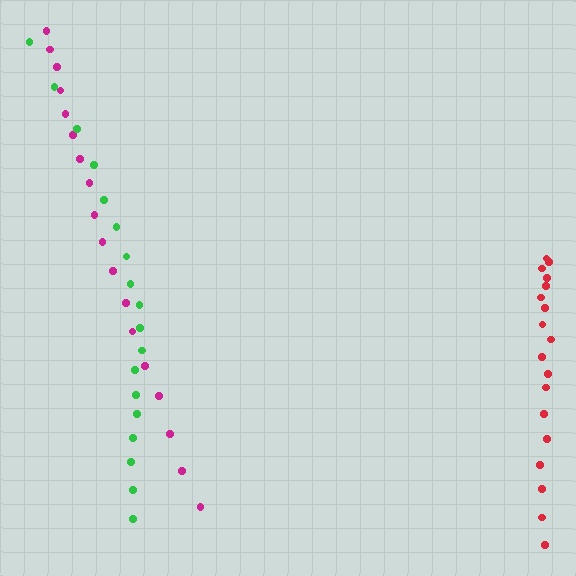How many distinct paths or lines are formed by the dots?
There are 3 distinct paths.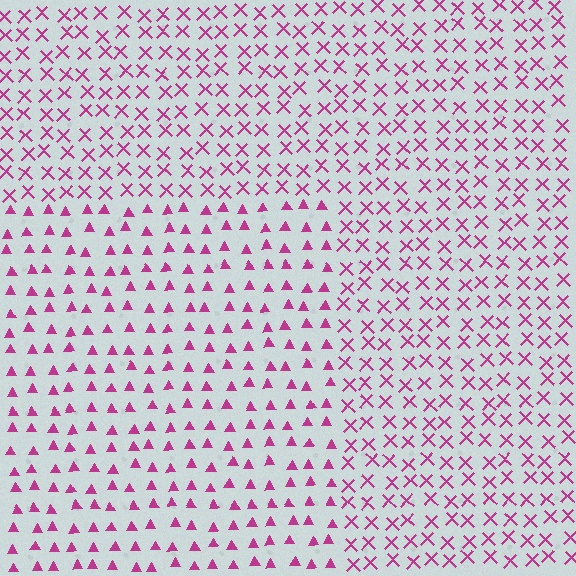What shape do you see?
I see a rectangle.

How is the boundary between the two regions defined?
The boundary is defined by a change in element shape: triangles inside vs. X marks outside. All elements share the same color and spacing.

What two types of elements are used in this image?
The image uses triangles inside the rectangle region and X marks outside it.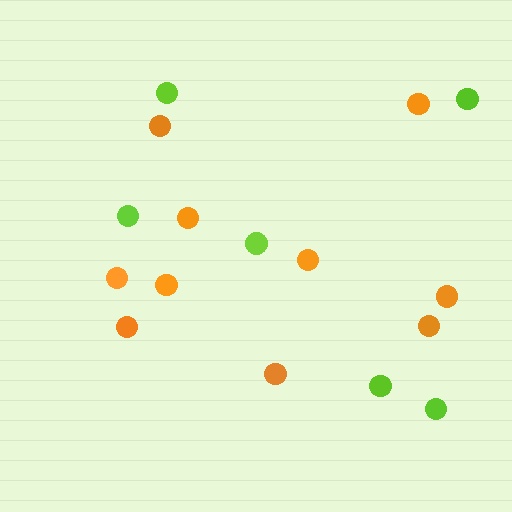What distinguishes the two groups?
There are 2 groups: one group of orange circles (10) and one group of lime circles (6).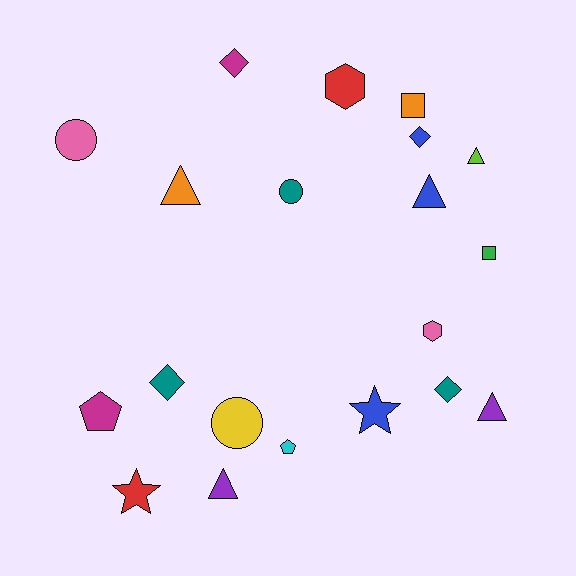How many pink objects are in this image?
There are 2 pink objects.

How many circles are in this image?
There are 3 circles.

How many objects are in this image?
There are 20 objects.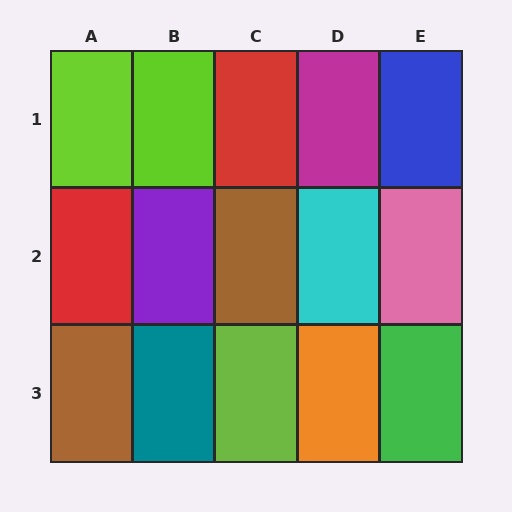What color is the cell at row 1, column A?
Lime.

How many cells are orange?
1 cell is orange.